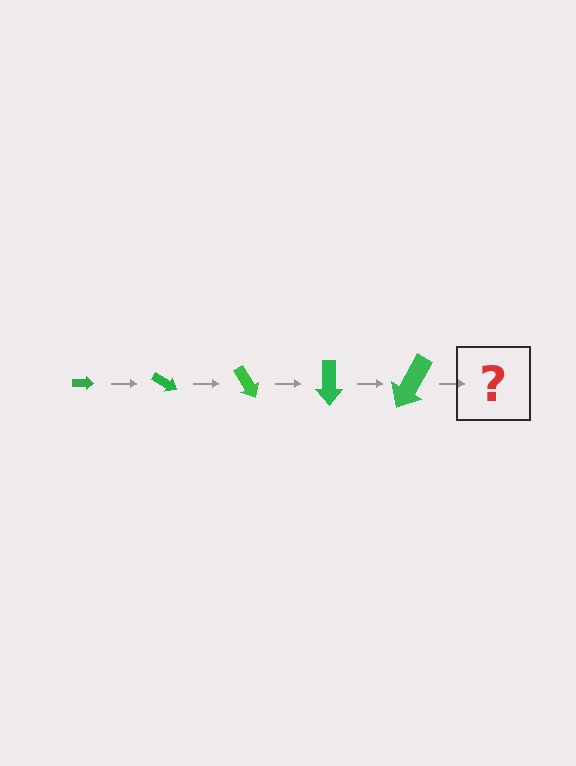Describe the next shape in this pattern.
It should be an arrow, larger than the previous one and rotated 150 degrees from the start.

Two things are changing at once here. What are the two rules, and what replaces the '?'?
The two rules are that the arrow grows larger each step and it rotates 30 degrees each step. The '?' should be an arrow, larger than the previous one and rotated 150 degrees from the start.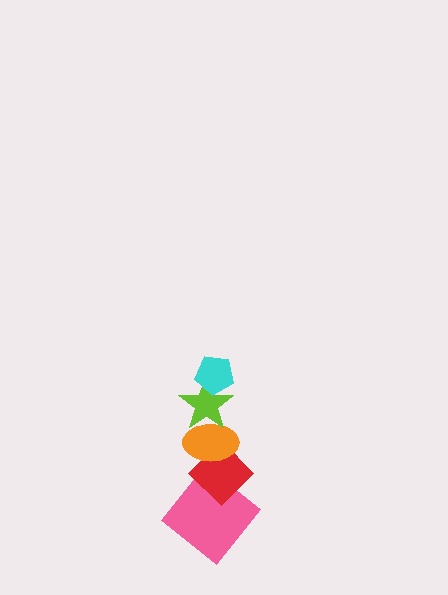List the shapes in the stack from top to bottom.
From top to bottom: the cyan pentagon, the lime star, the orange ellipse, the red diamond, the pink diamond.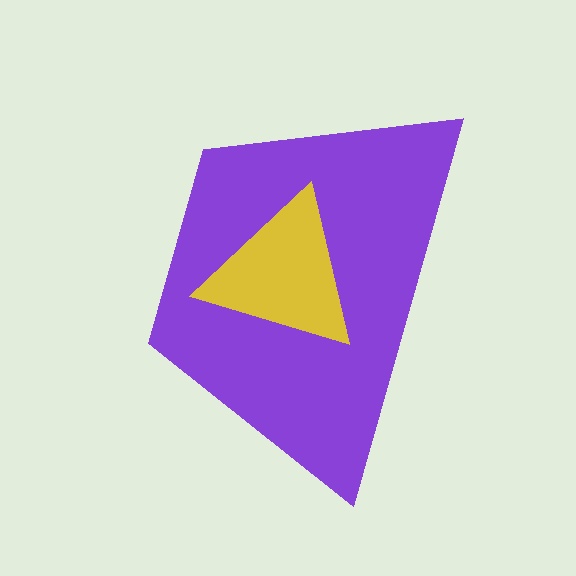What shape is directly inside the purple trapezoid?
The yellow triangle.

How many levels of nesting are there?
2.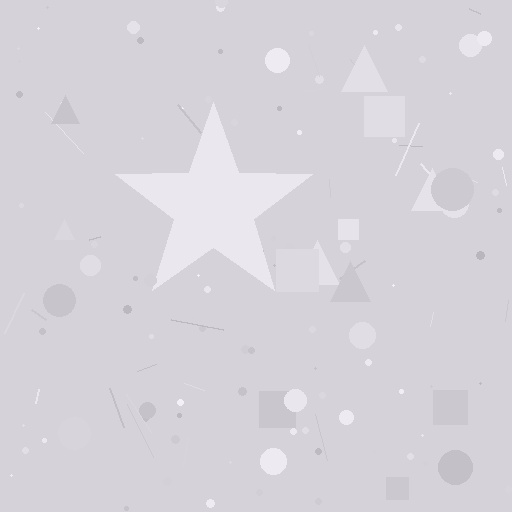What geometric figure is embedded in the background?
A star is embedded in the background.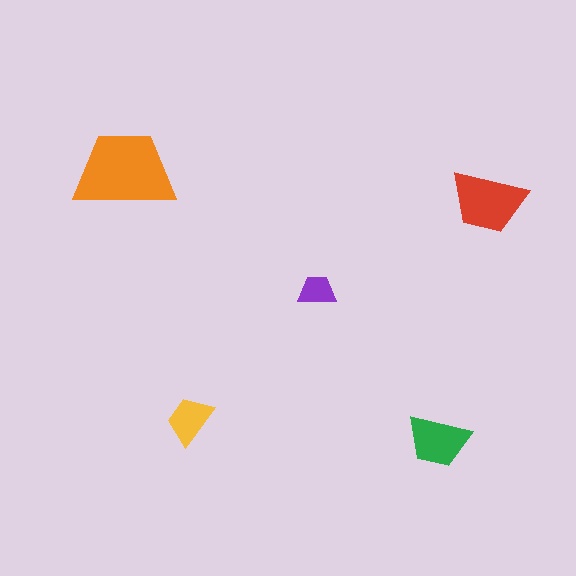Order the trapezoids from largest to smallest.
the orange one, the red one, the green one, the yellow one, the purple one.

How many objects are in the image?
There are 5 objects in the image.